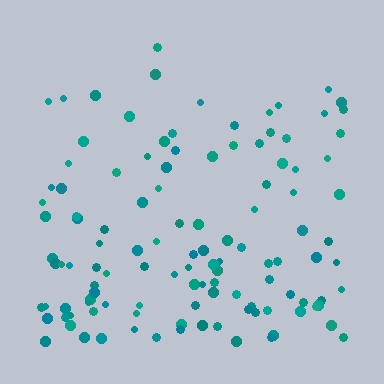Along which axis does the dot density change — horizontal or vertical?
Vertical.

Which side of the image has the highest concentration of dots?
The bottom.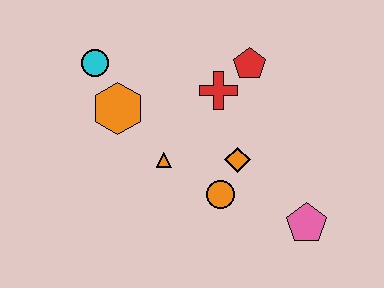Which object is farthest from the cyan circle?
The pink pentagon is farthest from the cyan circle.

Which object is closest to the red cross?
The red pentagon is closest to the red cross.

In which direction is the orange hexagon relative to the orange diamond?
The orange hexagon is to the left of the orange diamond.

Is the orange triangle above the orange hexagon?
No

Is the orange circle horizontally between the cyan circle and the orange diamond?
Yes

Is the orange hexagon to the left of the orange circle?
Yes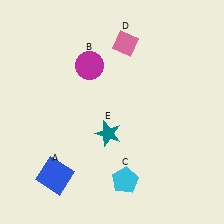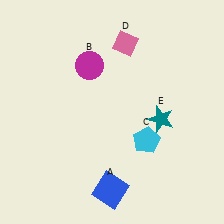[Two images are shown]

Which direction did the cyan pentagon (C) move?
The cyan pentagon (C) moved up.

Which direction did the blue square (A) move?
The blue square (A) moved right.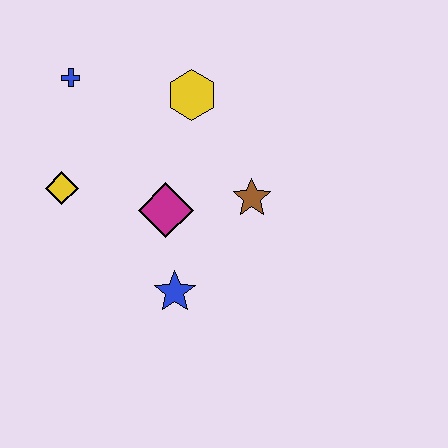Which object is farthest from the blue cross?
The blue star is farthest from the blue cross.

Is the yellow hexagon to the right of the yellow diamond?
Yes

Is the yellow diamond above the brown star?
Yes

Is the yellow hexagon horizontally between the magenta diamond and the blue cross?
No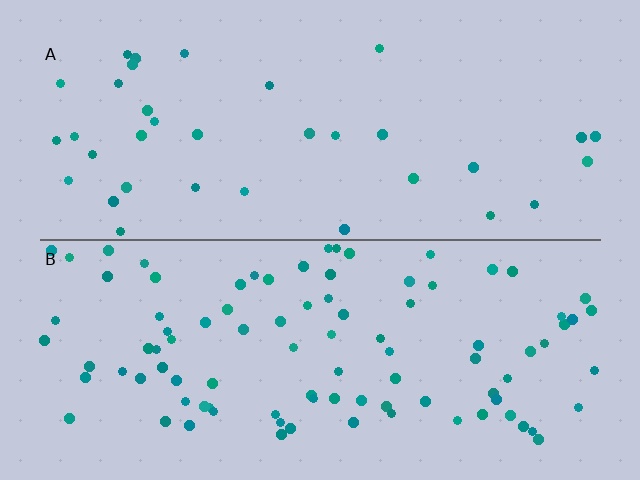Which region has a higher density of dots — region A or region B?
B (the bottom).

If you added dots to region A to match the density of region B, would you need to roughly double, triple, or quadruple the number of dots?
Approximately triple.